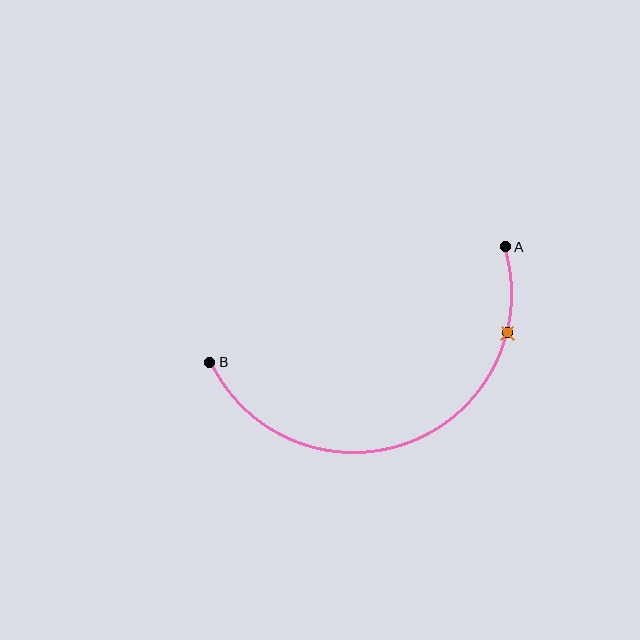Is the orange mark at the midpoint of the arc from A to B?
No. The orange mark lies on the arc but is closer to endpoint A. The arc midpoint would be at the point on the curve equidistant along the arc from both A and B.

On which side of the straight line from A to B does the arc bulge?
The arc bulges below the straight line connecting A and B.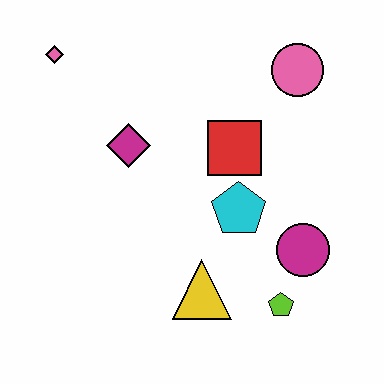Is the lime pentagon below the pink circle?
Yes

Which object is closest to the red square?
The cyan pentagon is closest to the red square.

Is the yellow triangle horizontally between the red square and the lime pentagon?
No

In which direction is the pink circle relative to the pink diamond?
The pink circle is to the right of the pink diamond.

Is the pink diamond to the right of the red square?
No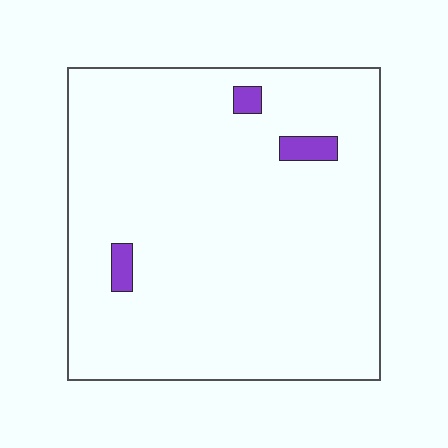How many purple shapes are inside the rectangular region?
3.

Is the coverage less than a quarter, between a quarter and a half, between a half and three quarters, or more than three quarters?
Less than a quarter.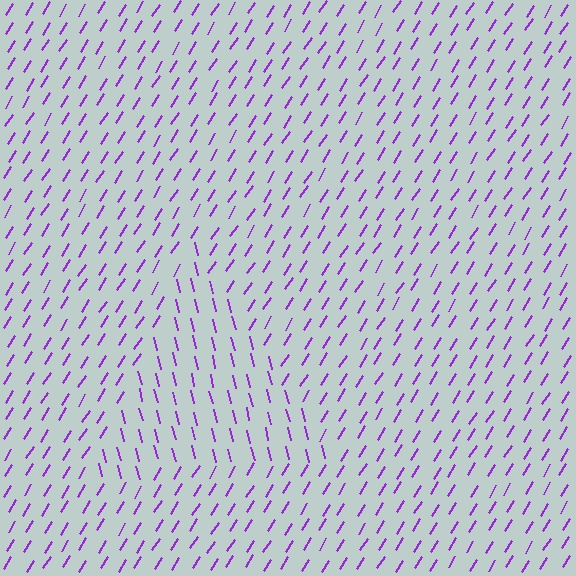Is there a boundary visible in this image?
Yes, there is a texture boundary formed by a change in line orientation.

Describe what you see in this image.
The image is filled with small purple line segments. A triangle region in the image has lines oriented differently from the surrounding lines, creating a visible texture boundary.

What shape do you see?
I see a triangle.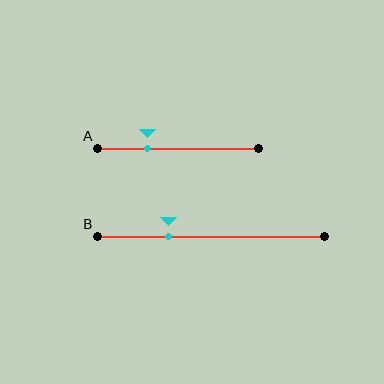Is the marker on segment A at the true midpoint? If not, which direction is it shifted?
No, the marker on segment A is shifted to the left by about 19% of the segment length.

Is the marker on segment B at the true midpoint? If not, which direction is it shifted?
No, the marker on segment B is shifted to the left by about 19% of the segment length.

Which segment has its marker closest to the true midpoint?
Segment B has its marker closest to the true midpoint.